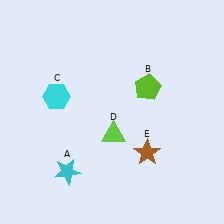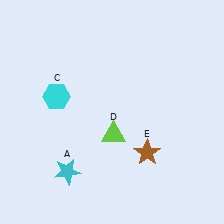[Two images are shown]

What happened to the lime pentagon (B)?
The lime pentagon (B) was removed in Image 2. It was in the top-right area of Image 1.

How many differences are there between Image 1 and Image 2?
There is 1 difference between the two images.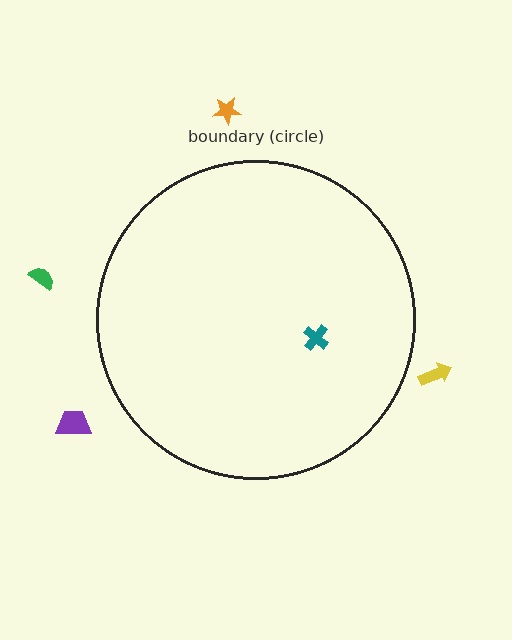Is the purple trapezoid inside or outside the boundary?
Outside.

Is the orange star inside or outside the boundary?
Outside.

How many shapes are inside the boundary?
1 inside, 4 outside.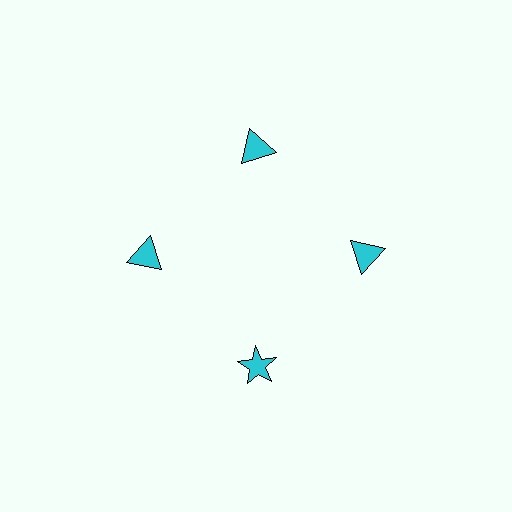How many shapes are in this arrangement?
There are 4 shapes arranged in a ring pattern.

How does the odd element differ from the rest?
It has a different shape: star instead of triangle.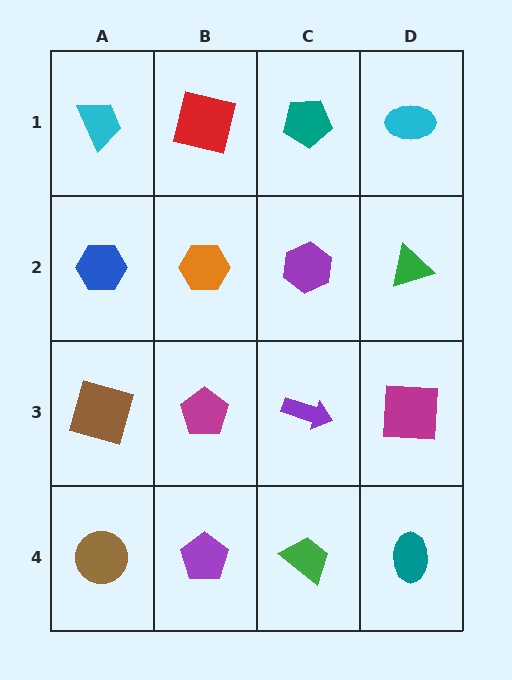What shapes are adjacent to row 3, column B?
An orange hexagon (row 2, column B), a purple pentagon (row 4, column B), a brown square (row 3, column A), a purple arrow (row 3, column C).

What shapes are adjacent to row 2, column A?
A cyan trapezoid (row 1, column A), a brown square (row 3, column A), an orange hexagon (row 2, column B).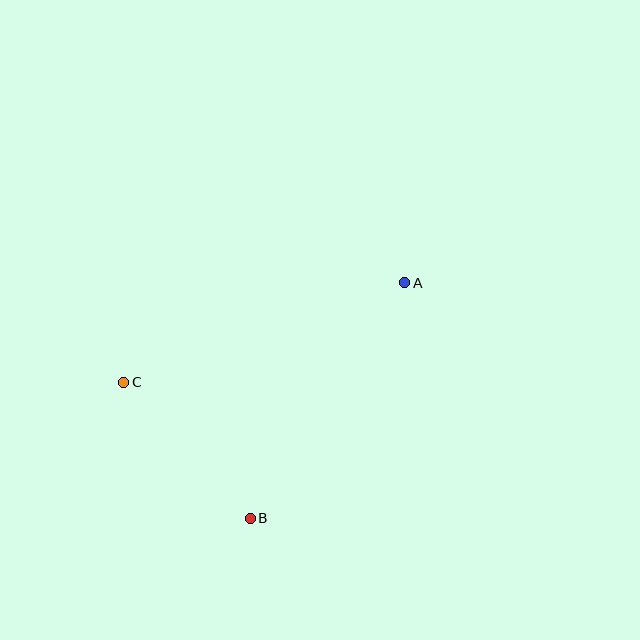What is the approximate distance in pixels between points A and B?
The distance between A and B is approximately 282 pixels.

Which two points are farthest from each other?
Points A and C are farthest from each other.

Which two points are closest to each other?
Points B and C are closest to each other.